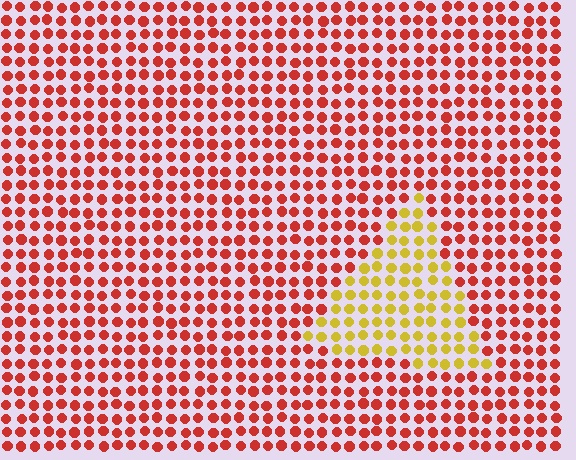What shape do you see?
I see a triangle.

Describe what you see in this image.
The image is filled with small red elements in a uniform arrangement. A triangle-shaped region is visible where the elements are tinted to a slightly different hue, forming a subtle color boundary.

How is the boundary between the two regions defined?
The boundary is defined purely by a slight shift in hue (about 52 degrees). Spacing, size, and orientation are identical on both sides.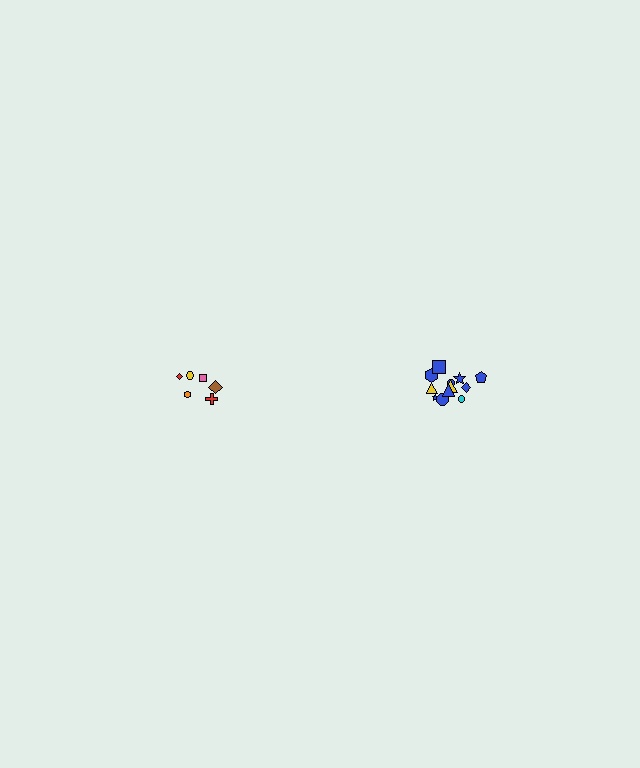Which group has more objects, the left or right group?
The right group.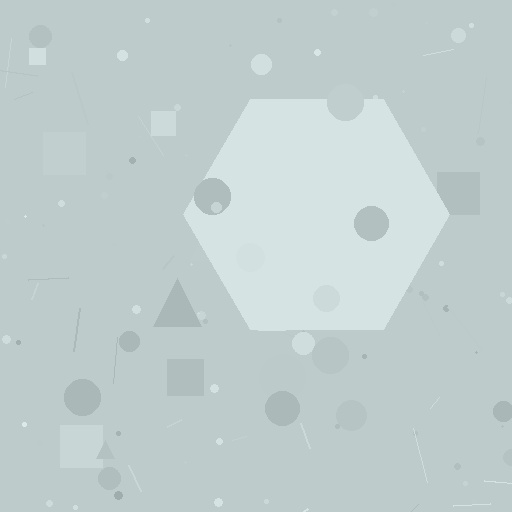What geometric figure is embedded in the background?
A hexagon is embedded in the background.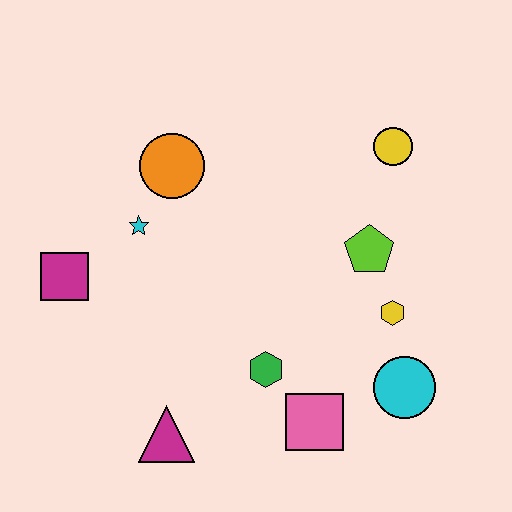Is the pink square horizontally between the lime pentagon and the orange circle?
Yes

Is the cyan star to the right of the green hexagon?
No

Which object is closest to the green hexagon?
The pink square is closest to the green hexagon.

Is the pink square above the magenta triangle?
Yes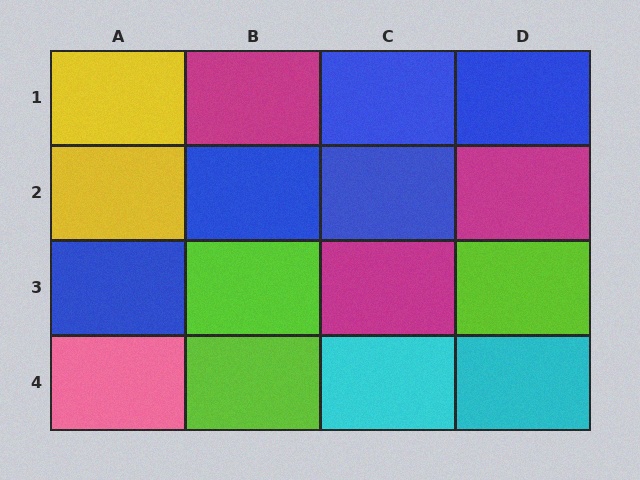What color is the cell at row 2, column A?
Yellow.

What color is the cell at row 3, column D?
Lime.